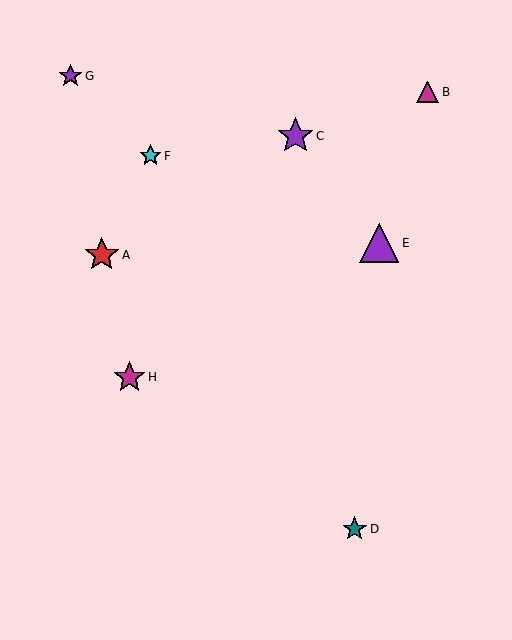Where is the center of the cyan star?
The center of the cyan star is at (150, 156).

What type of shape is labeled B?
Shape B is a magenta triangle.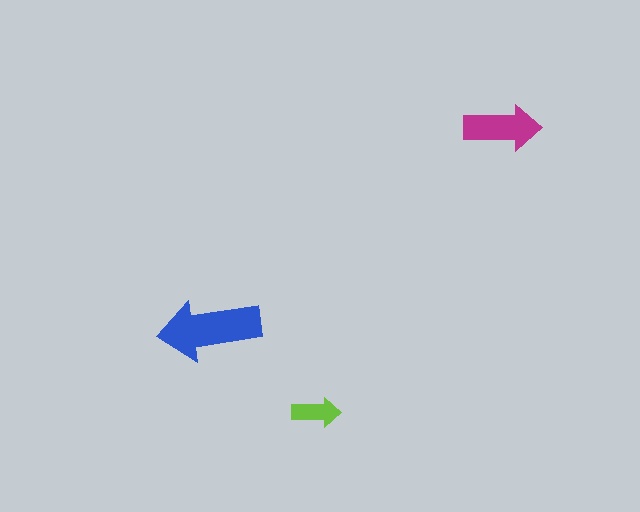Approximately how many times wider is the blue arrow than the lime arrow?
About 2 times wider.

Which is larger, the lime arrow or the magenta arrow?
The magenta one.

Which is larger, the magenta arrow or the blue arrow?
The blue one.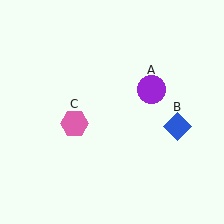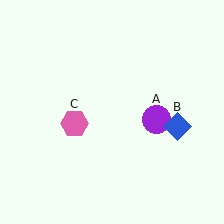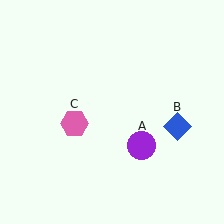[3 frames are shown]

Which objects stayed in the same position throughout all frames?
Blue diamond (object B) and pink hexagon (object C) remained stationary.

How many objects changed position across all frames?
1 object changed position: purple circle (object A).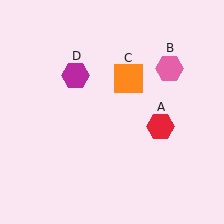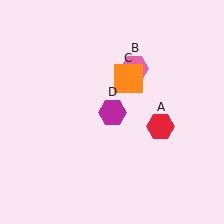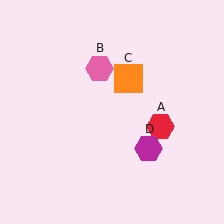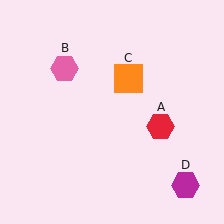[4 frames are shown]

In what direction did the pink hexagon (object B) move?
The pink hexagon (object B) moved left.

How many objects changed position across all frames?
2 objects changed position: pink hexagon (object B), magenta hexagon (object D).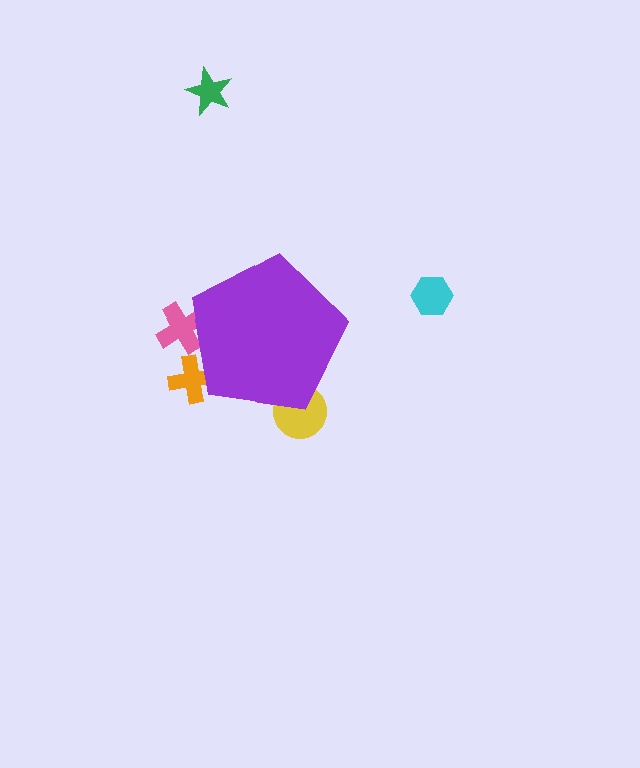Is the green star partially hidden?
No, the green star is fully visible.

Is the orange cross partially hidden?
Yes, the orange cross is partially hidden behind the purple pentagon.